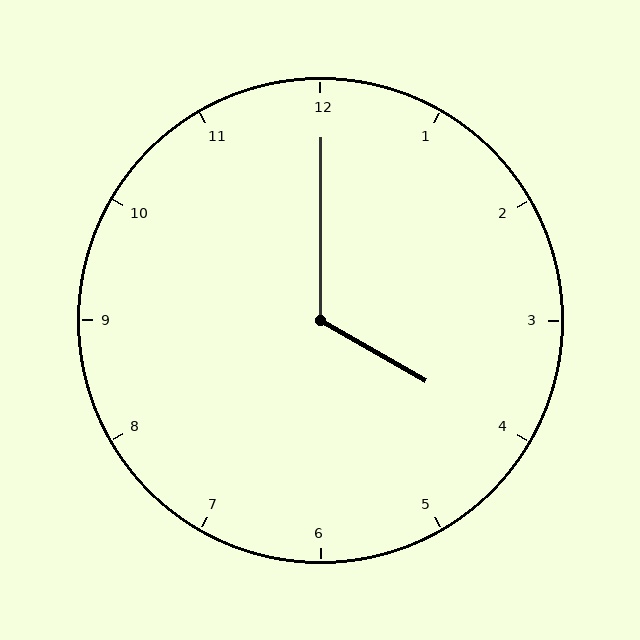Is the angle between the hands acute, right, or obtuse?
It is obtuse.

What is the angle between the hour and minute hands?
Approximately 120 degrees.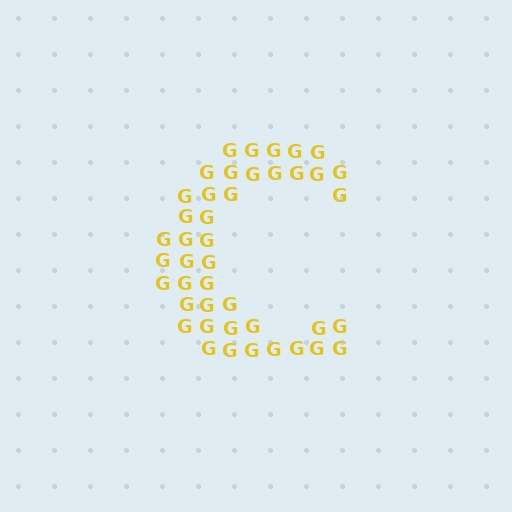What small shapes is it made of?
It is made of small letter G's.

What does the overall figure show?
The overall figure shows the letter C.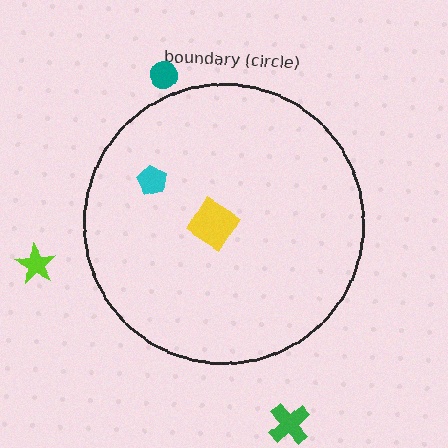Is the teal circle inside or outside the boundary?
Outside.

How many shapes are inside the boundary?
2 inside, 3 outside.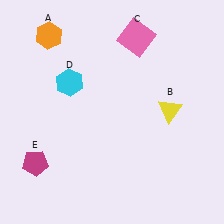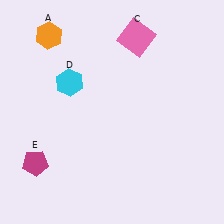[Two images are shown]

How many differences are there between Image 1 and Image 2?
There is 1 difference between the two images.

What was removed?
The yellow triangle (B) was removed in Image 2.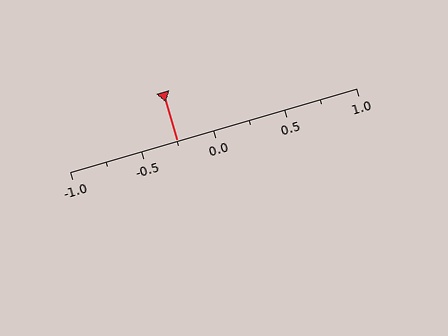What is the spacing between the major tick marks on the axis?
The major ticks are spaced 0.5 apart.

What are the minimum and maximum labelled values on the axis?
The axis runs from -1.0 to 1.0.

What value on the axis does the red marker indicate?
The marker indicates approximately -0.25.